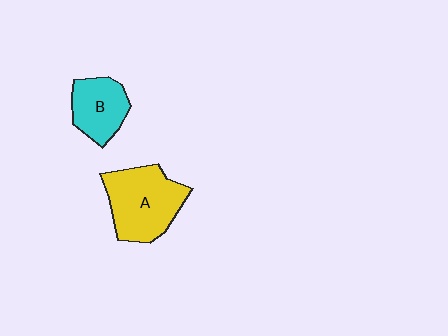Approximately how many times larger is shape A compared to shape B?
Approximately 1.6 times.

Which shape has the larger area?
Shape A (yellow).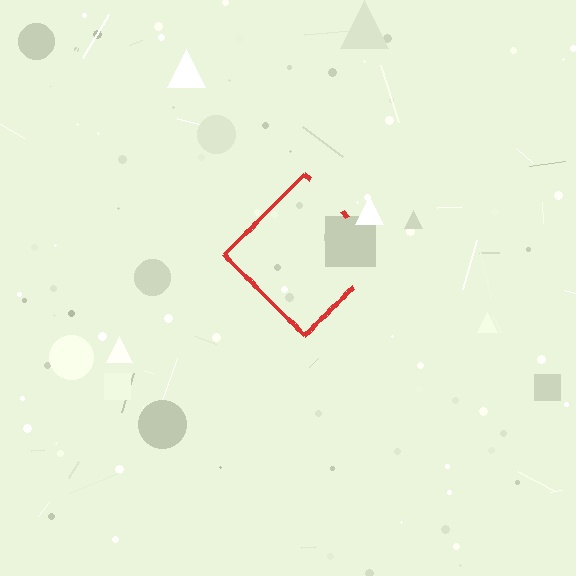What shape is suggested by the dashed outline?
The dashed outline suggests a diamond.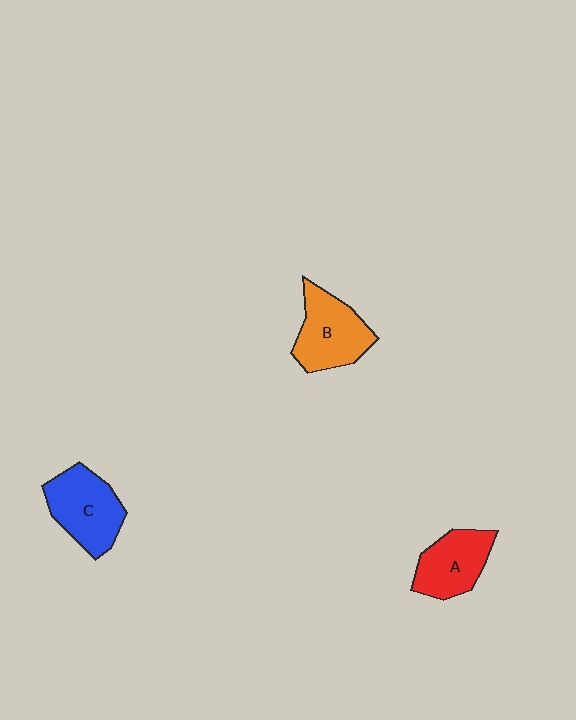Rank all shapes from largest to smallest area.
From largest to smallest: C (blue), B (orange), A (red).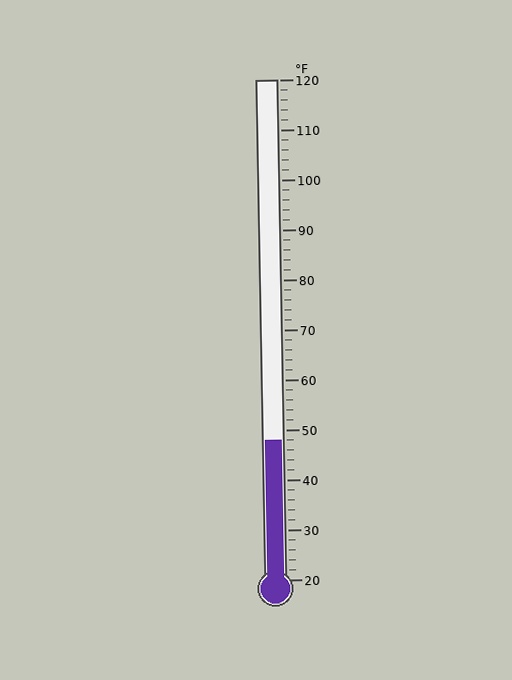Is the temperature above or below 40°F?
The temperature is above 40°F.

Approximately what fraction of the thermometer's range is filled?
The thermometer is filled to approximately 30% of its range.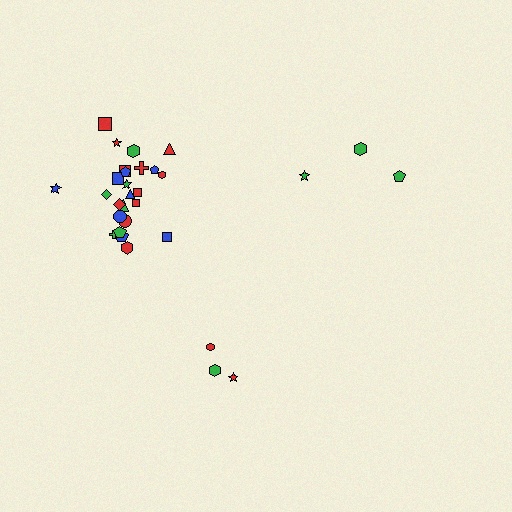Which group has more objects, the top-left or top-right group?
The top-left group.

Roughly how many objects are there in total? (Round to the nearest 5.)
Roughly 30 objects in total.